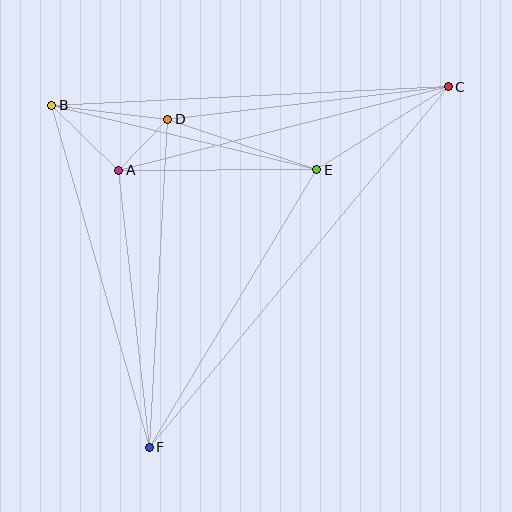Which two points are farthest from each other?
Points C and F are farthest from each other.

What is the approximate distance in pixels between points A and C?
The distance between A and C is approximately 340 pixels.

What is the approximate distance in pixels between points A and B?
The distance between A and B is approximately 93 pixels.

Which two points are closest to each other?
Points A and D are closest to each other.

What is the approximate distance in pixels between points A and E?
The distance between A and E is approximately 198 pixels.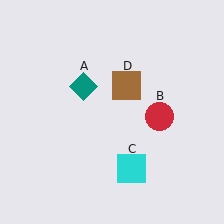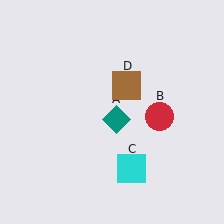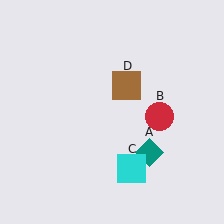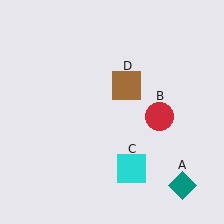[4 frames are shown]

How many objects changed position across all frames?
1 object changed position: teal diamond (object A).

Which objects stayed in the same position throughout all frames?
Red circle (object B) and cyan square (object C) and brown square (object D) remained stationary.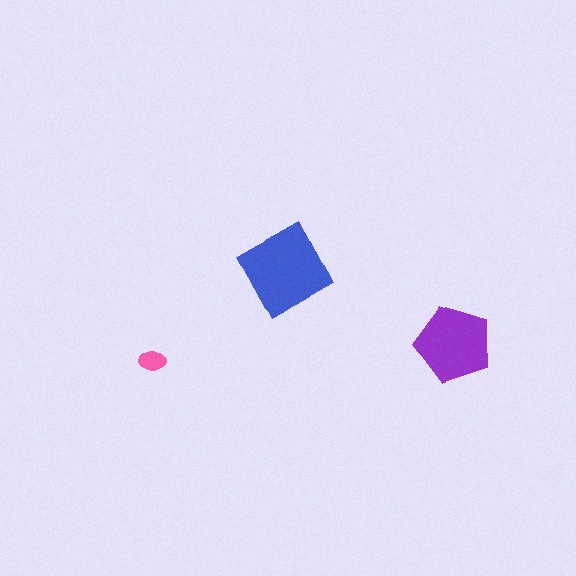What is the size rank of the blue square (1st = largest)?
1st.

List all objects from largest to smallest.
The blue square, the purple pentagon, the pink ellipse.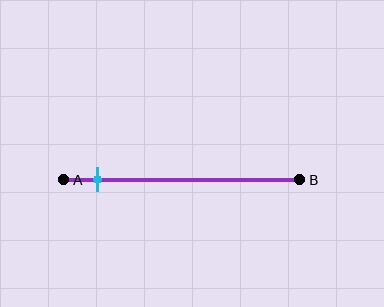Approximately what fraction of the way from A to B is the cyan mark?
The cyan mark is approximately 15% of the way from A to B.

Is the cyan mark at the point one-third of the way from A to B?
No, the mark is at about 15% from A, not at the 33% one-third point.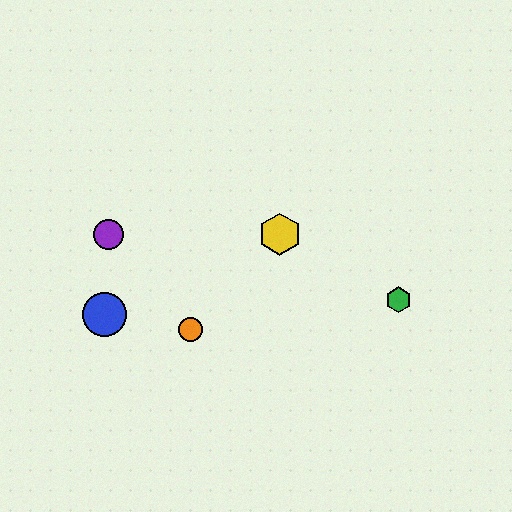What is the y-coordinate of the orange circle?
The orange circle is at y≈330.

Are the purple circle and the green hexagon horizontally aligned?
No, the purple circle is at y≈234 and the green hexagon is at y≈300.